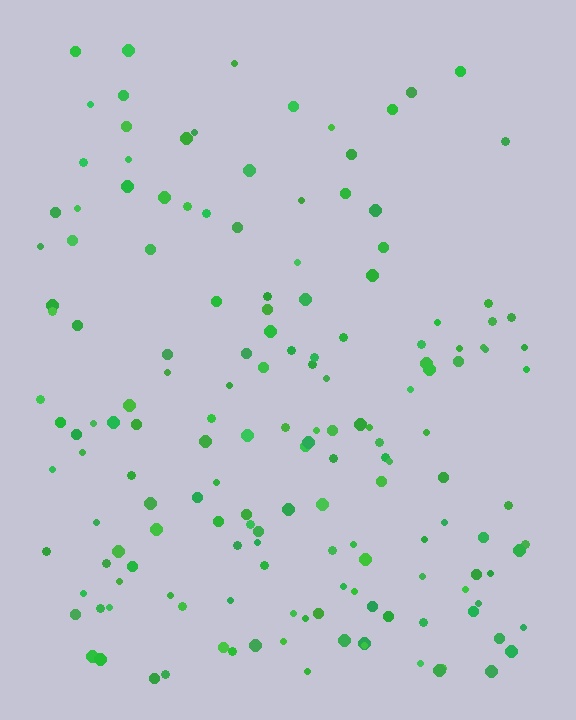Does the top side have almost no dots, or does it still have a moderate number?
Still a moderate number, just noticeably fewer than the bottom.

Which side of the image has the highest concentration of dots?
The bottom.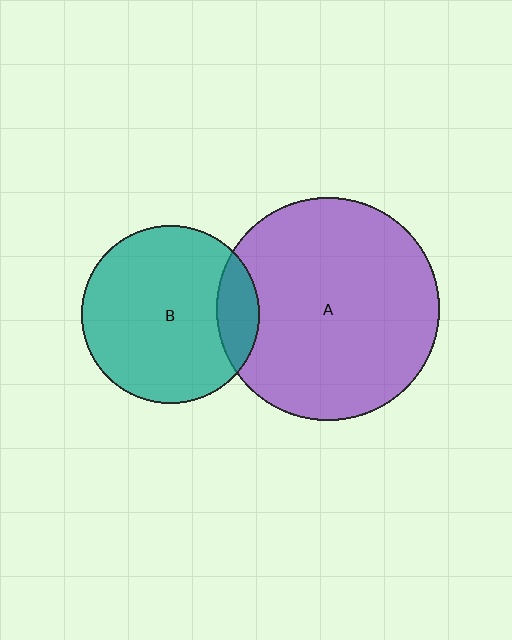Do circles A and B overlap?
Yes.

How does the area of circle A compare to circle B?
Approximately 1.6 times.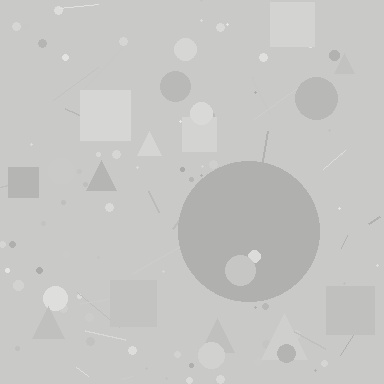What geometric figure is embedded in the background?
A circle is embedded in the background.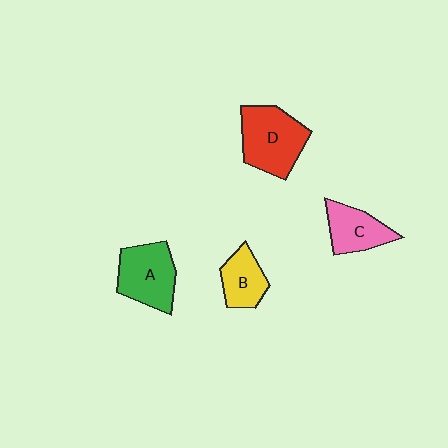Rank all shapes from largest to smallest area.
From largest to smallest: D (red), A (green), C (pink), B (yellow).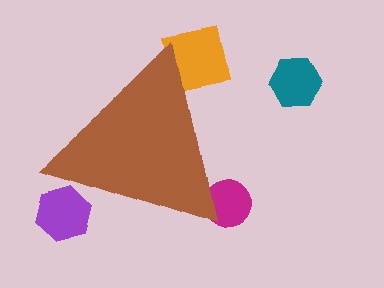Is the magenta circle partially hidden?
Yes, the magenta circle is partially hidden behind the brown triangle.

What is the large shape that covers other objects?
A brown triangle.